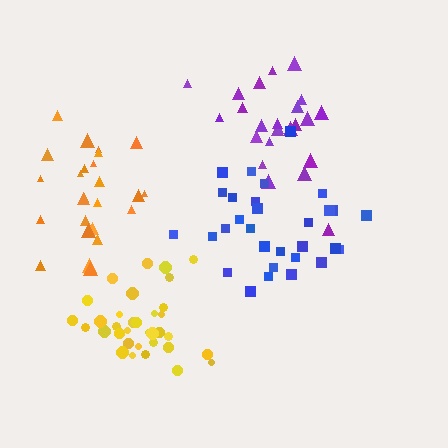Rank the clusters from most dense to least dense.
yellow, orange, purple, blue.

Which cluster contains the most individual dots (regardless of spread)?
Yellow (35).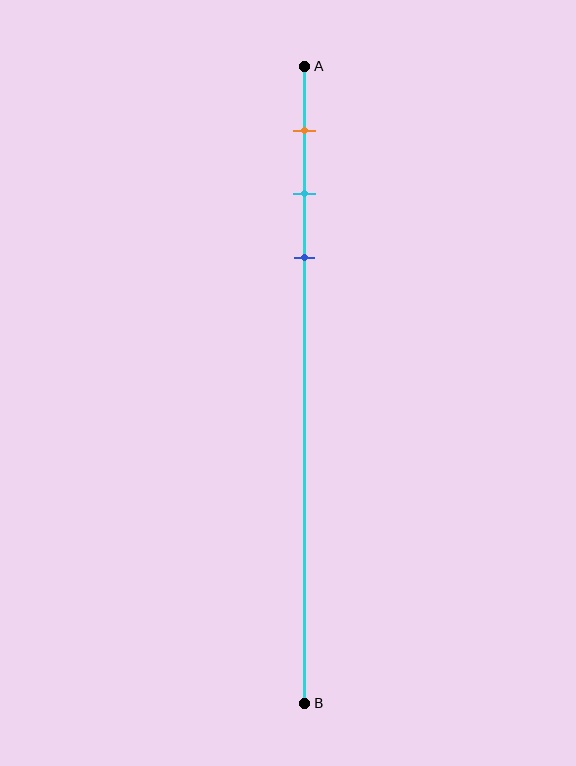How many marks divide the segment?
There are 3 marks dividing the segment.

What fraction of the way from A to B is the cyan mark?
The cyan mark is approximately 20% (0.2) of the way from A to B.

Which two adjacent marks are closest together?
The cyan and blue marks are the closest adjacent pair.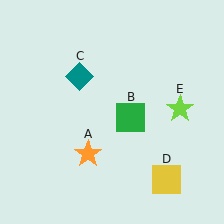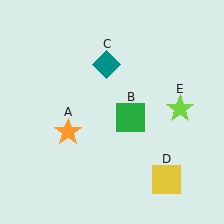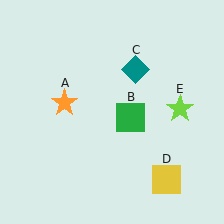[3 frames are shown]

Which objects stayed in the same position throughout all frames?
Green square (object B) and yellow square (object D) and lime star (object E) remained stationary.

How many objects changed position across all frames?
2 objects changed position: orange star (object A), teal diamond (object C).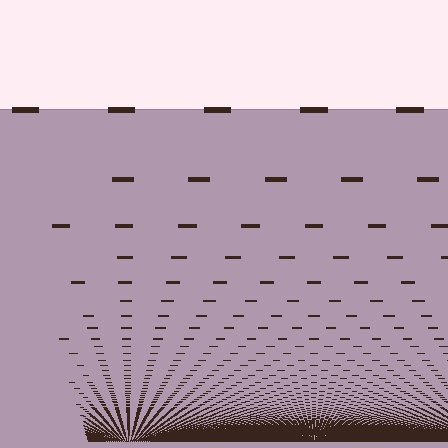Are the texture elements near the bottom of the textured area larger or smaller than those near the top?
Smaller. The gradient is inverted — elements near the bottom are smaller and denser.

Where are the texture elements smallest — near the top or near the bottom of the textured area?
Near the bottom.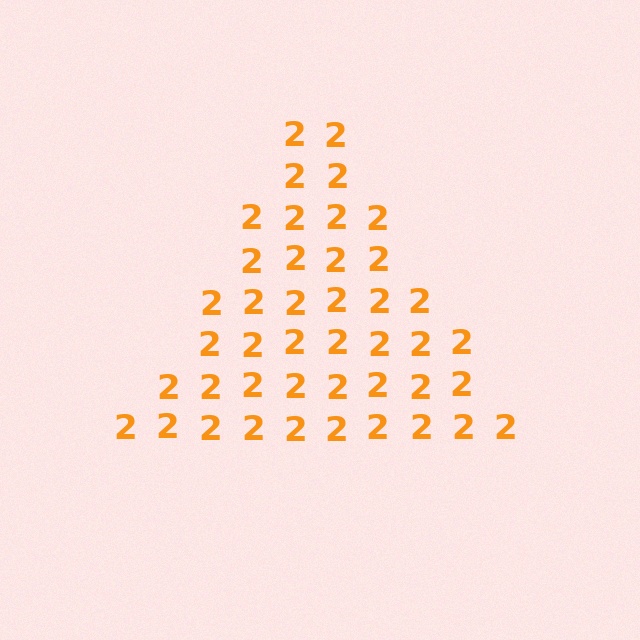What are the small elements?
The small elements are digit 2's.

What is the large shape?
The large shape is a triangle.